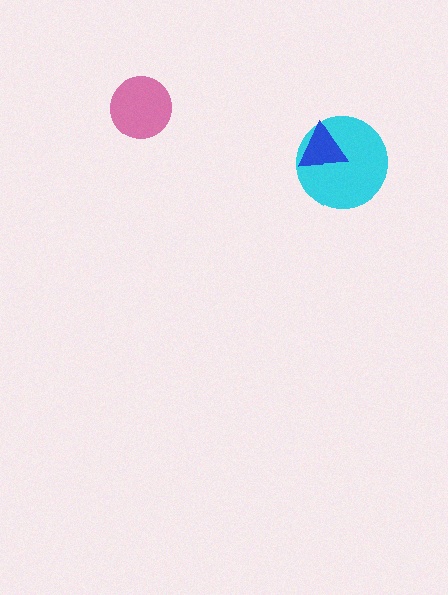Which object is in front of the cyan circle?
The blue triangle is in front of the cyan circle.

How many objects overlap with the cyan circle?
1 object overlaps with the cyan circle.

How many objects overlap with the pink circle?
0 objects overlap with the pink circle.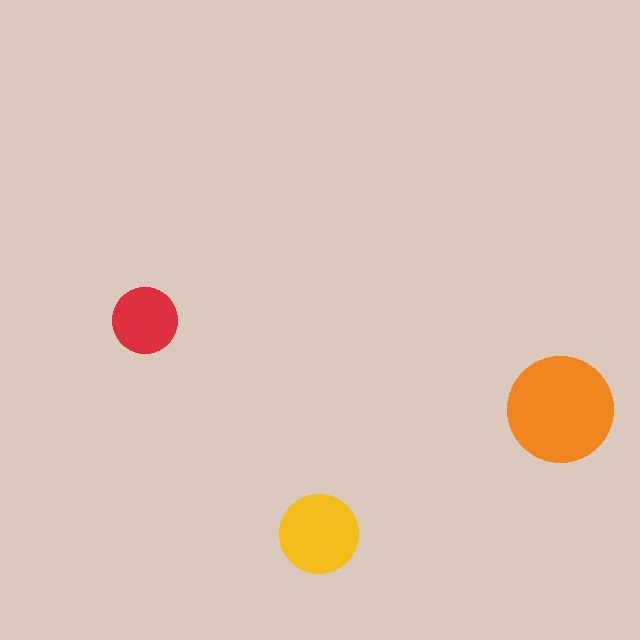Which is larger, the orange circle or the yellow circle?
The orange one.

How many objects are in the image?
There are 3 objects in the image.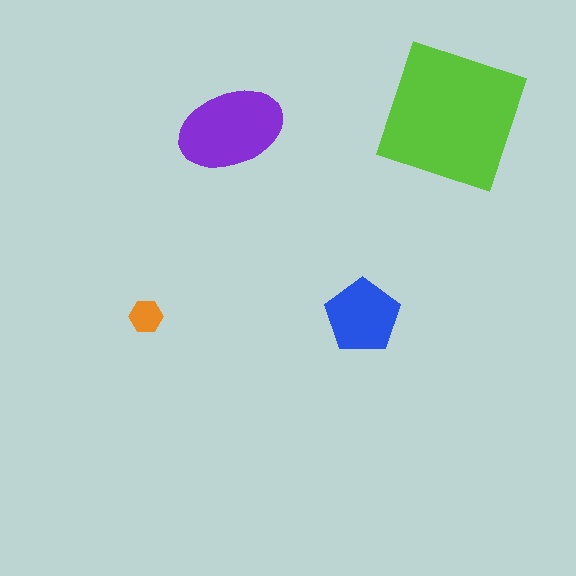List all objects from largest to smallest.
The lime square, the purple ellipse, the blue pentagon, the orange hexagon.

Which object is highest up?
The lime square is topmost.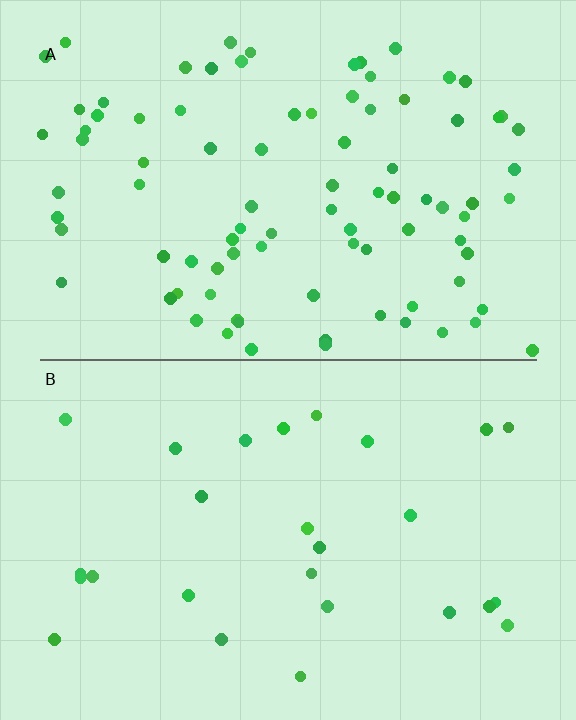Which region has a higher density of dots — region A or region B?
A (the top).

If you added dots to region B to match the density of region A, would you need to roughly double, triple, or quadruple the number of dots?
Approximately triple.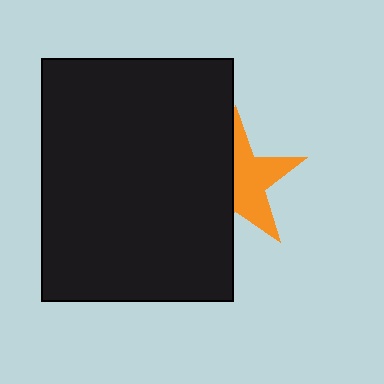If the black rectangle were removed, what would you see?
You would see the complete orange star.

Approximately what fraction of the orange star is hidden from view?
Roughly 46% of the orange star is hidden behind the black rectangle.